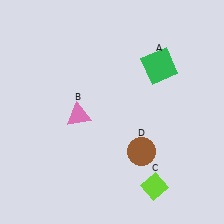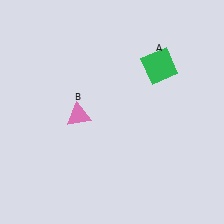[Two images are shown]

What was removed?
The brown circle (D), the lime diamond (C) were removed in Image 2.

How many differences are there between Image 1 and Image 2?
There are 2 differences between the two images.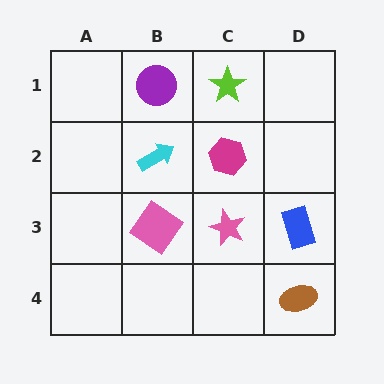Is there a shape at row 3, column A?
No, that cell is empty.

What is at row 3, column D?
A blue rectangle.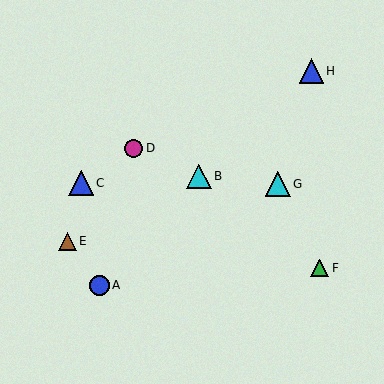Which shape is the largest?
The cyan triangle (labeled G) is the largest.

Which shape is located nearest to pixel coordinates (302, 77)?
The blue triangle (labeled H) at (311, 71) is nearest to that location.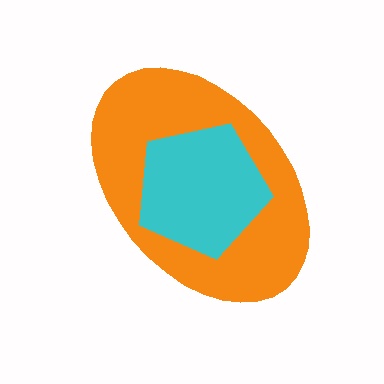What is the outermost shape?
The orange ellipse.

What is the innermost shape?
The cyan pentagon.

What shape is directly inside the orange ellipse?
The cyan pentagon.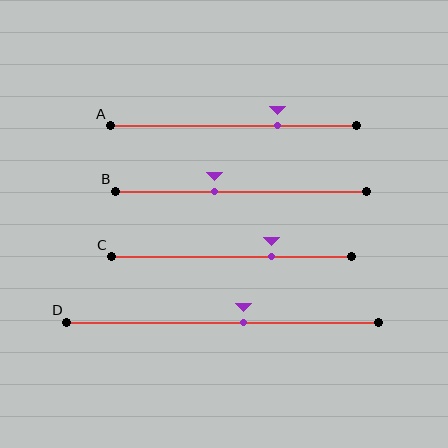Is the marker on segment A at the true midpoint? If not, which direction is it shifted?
No, the marker on segment A is shifted to the right by about 18% of the segment length.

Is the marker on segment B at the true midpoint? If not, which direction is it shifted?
No, the marker on segment B is shifted to the left by about 10% of the segment length.